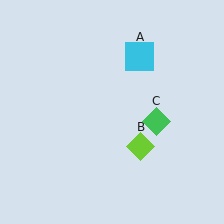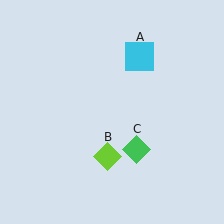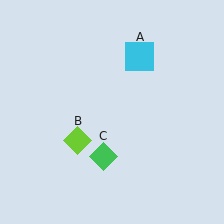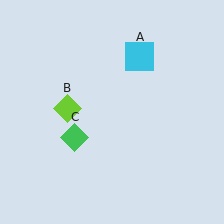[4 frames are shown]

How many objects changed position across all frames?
2 objects changed position: lime diamond (object B), green diamond (object C).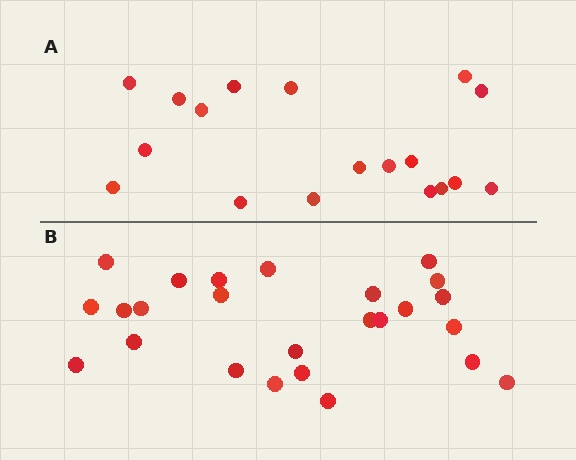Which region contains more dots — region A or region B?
Region B (the bottom region) has more dots.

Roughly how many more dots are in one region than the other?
Region B has roughly 8 or so more dots than region A.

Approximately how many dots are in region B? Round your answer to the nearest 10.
About 20 dots. (The exact count is 25, which rounds to 20.)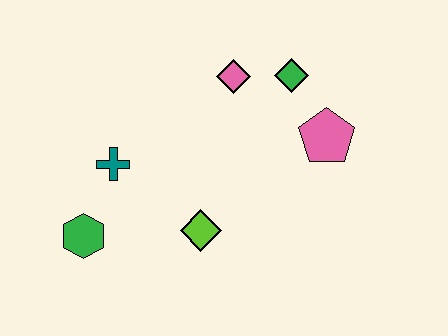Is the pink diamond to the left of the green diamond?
Yes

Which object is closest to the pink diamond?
The green diamond is closest to the pink diamond.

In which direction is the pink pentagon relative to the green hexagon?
The pink pentagon is to the right of the green hexagon.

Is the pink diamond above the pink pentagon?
Yes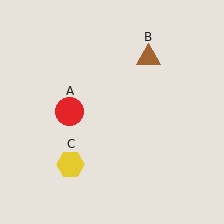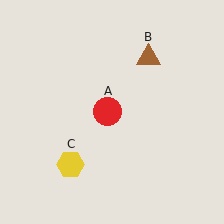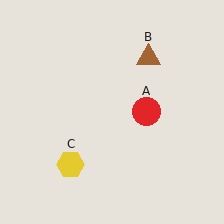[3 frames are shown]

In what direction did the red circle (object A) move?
The red circle (object A) moved right.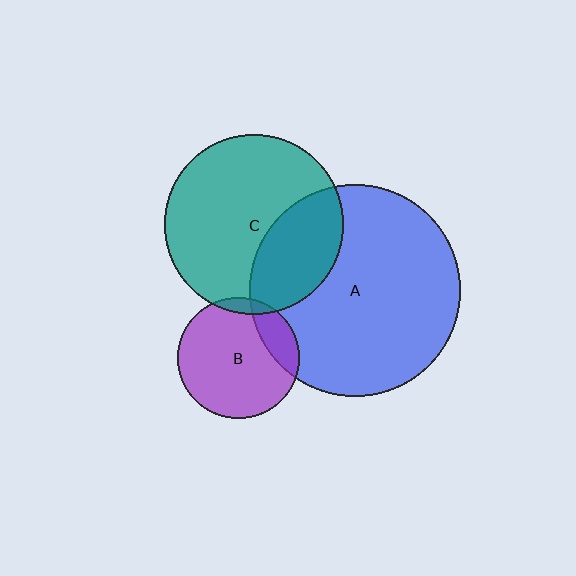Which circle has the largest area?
Circle A (blue).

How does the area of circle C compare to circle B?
Approximately 2.2 times.